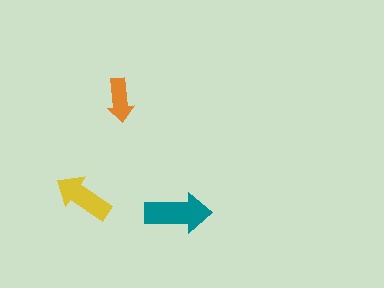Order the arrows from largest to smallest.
the teal one, the yellow one, the orange one.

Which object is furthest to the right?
The teal arrow is rightmost.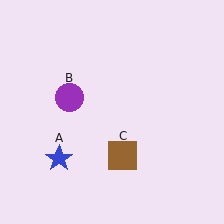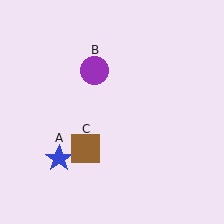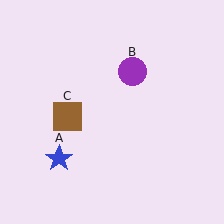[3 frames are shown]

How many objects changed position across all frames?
2 objects changed position: purple circle (object B), brown square (object C).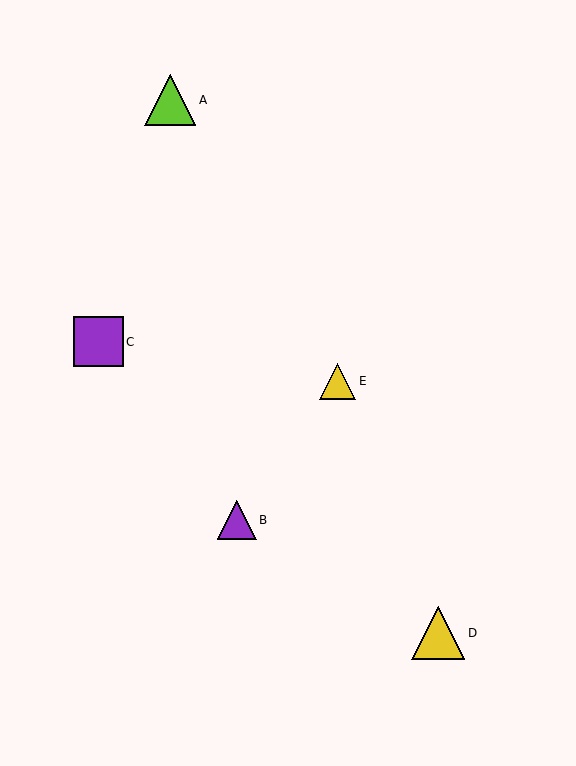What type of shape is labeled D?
Shape D is a yellow triangle.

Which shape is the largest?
The yellow triangle (labeled D) is the largest.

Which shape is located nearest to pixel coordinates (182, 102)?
The lime triangle (labeled A) at (170, 100) is nearest to that location.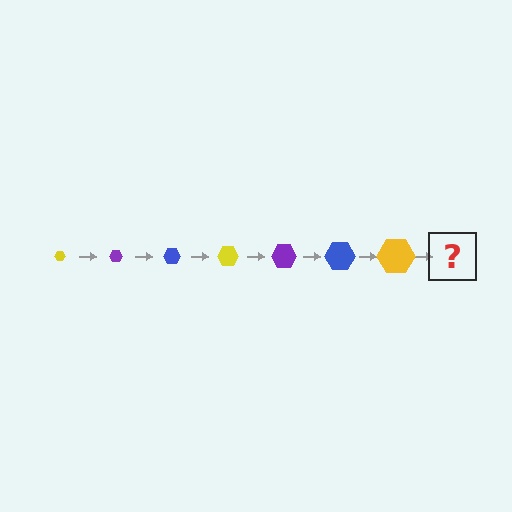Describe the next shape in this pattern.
It should be a purple hexagon, larger than the previous one.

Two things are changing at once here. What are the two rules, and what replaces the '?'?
The two rules are that the hexagon grows larger each step and the color cycles through yellow, purple, and blue. The '?' should be a purple hexagon, larger than the previous one.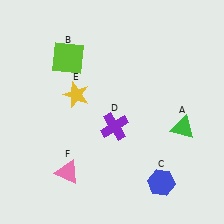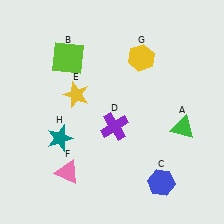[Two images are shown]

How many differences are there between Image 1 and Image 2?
There are 2 differences between the two images.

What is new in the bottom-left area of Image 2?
A teal star (H) was added in the bottom-left area of Image 2.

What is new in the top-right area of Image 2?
A yellow hexagon (G) was added in the top-right area of Image 2.